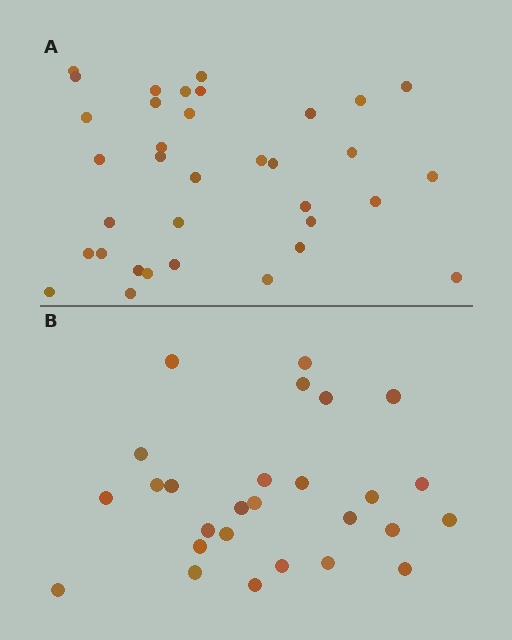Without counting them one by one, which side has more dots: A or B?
Region A (the top region) has more dots.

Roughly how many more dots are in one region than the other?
Region A has roughly 8 or so more dots than region B.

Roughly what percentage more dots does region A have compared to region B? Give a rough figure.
About 30% more.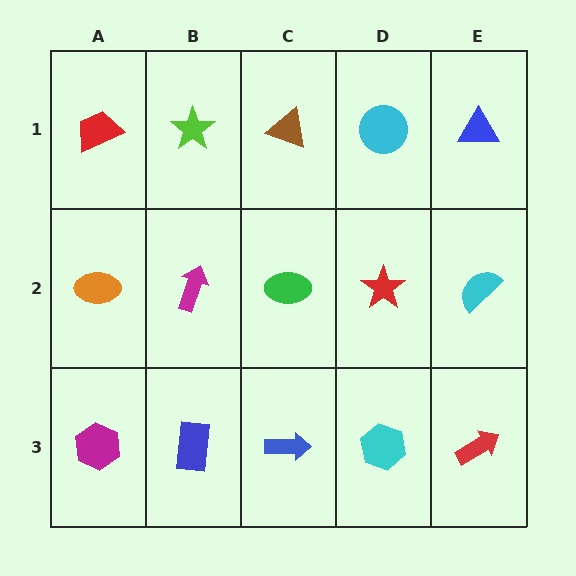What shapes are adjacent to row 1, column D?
A red star (row 2, column D), a brown triangle (row 1, column C), a blue triangle (row 1, column E).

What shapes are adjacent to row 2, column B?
A lime star (row 1, column B), a blue rectangle (row 3, column B), an orange ellipse (row 2, column A), a green ellipse (row 2, column C).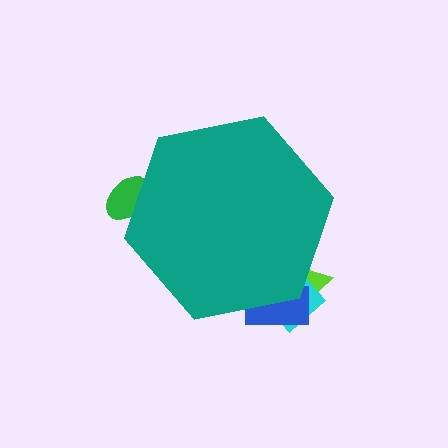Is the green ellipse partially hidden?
Yes, the green ellipse is partially hidden behind the teal hexagon.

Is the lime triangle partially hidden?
Yes, the lime triangle is partially hidden behind the teal hexagon.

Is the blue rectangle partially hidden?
Yes, the blue rectangle is partially hidden behind the teal hexagon.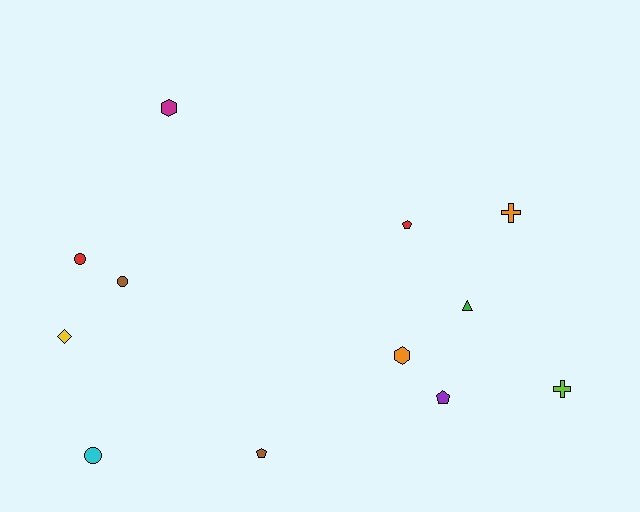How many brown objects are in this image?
There are 2 brown objects.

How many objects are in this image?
There are 12 objects.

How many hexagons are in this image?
There are 2 hexagons.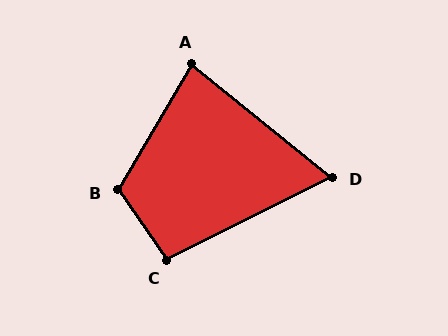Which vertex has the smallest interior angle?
D, at approximately 65 degrees.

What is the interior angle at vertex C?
Approximately 98 degrees (obtuse).